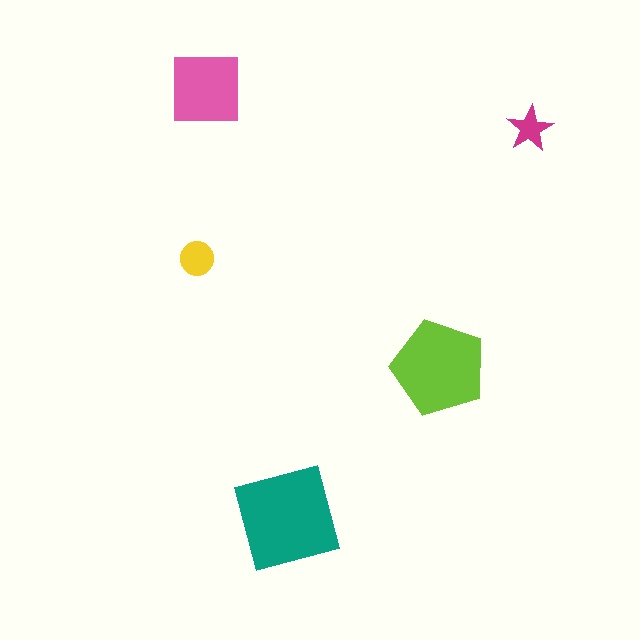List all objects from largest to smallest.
The teal square, the lime pentagon, the pink square, the yellow circle, the magenta star.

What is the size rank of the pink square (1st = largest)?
3rd.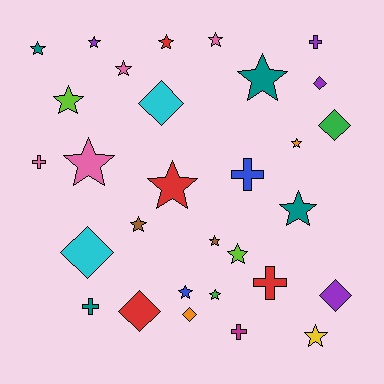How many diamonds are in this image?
There are 7 diamonds.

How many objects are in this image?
There are 30 objects.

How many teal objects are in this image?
There are 4 teal objects.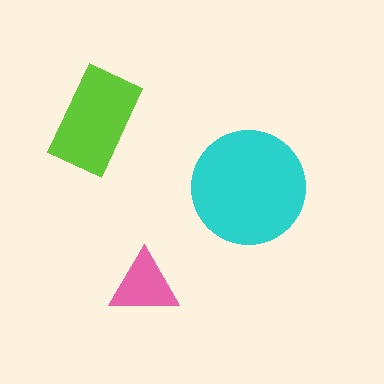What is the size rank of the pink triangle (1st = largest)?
3rd.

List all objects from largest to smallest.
The cyan circle, the lime rectangle, the pink triangle.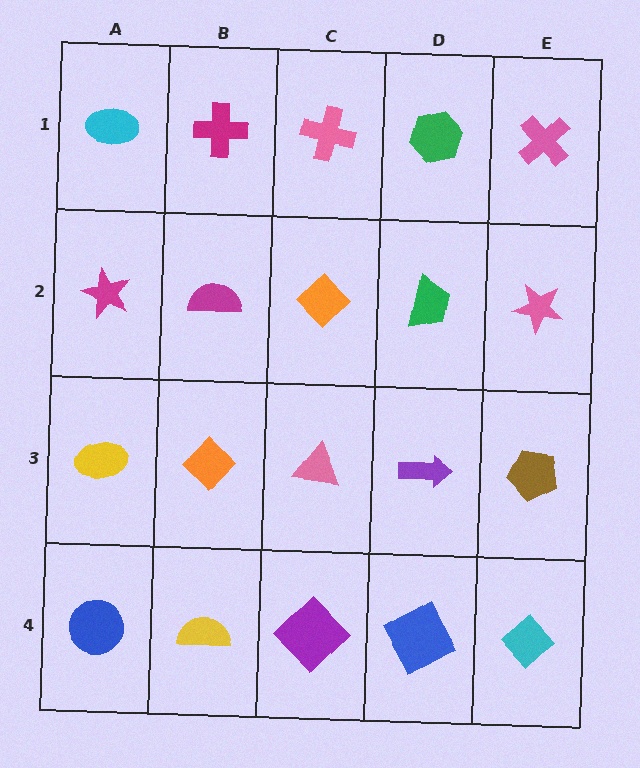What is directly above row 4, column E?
A brown pentagon.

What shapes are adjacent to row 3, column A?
A magenta star (row 2, column A), a blue circle (row 4, column A), an orange diamond (row 3, column B).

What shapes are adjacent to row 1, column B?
A magenta semicircle (row 2, column B), a cyan ellipse (row 1, column A), a pink cross (row 1, column C).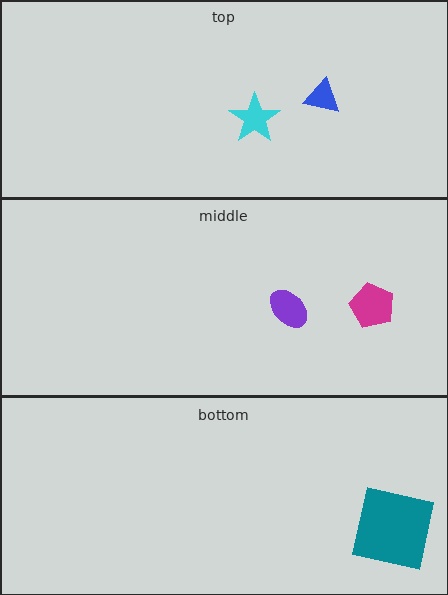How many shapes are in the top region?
2.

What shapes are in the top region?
The blue triangle, the cyan star.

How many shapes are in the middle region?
2.